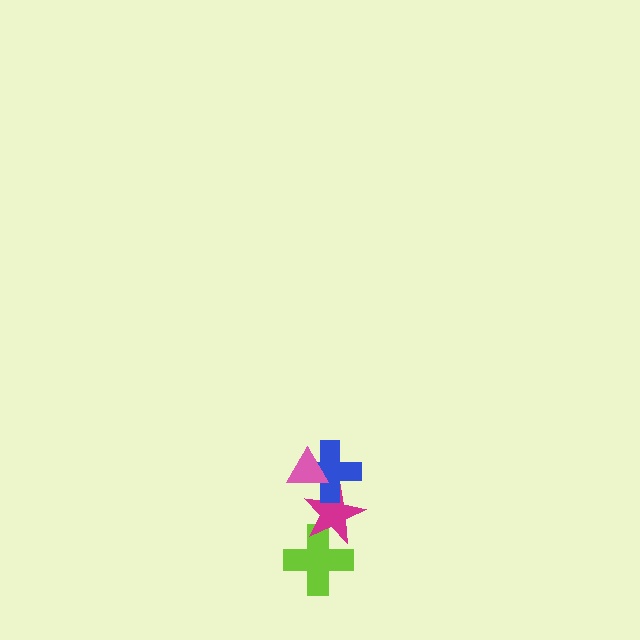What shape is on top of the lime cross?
The magenta star is on top of the lime cross.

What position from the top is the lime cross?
The lime cross is 4th from the top.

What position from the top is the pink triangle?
The pink triangle is 1st from the top.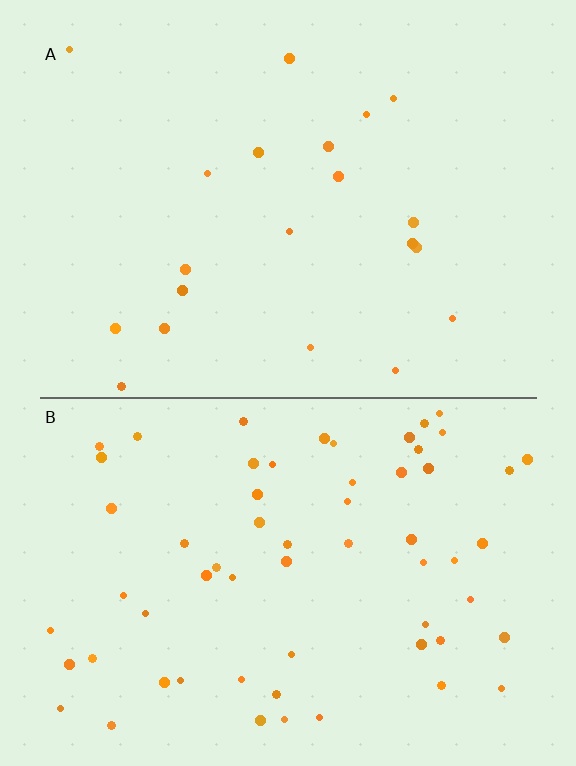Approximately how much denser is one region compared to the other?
Approximately 3.0× — region B over region A.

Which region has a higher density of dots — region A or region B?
B (the bottom).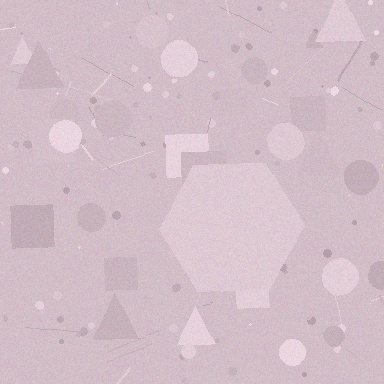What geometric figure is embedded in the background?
A hexagon is embedded in the background.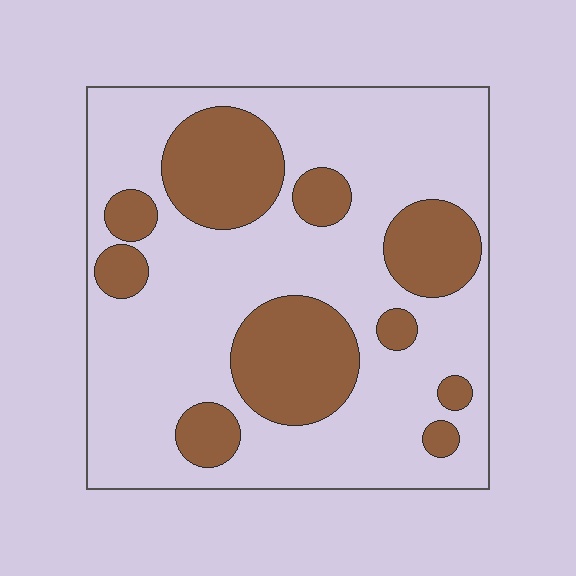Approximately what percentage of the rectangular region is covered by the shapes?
Approximately 30%.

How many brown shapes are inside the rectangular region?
10.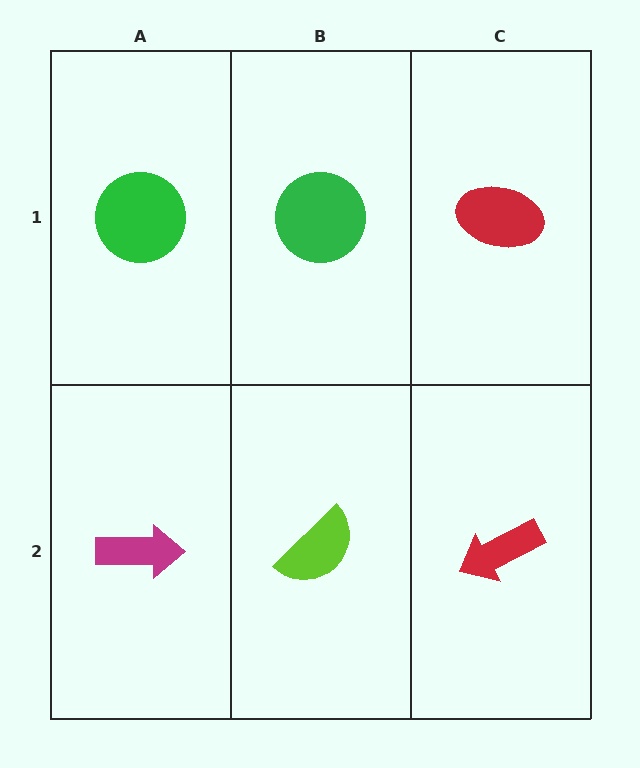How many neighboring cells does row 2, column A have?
2.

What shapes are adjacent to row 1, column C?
A red arrow (row 2, column C), a green circle (row 1, column B).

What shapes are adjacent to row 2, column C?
A red ellipse (row 1, column C), a lime semicircle (row 2, column B).